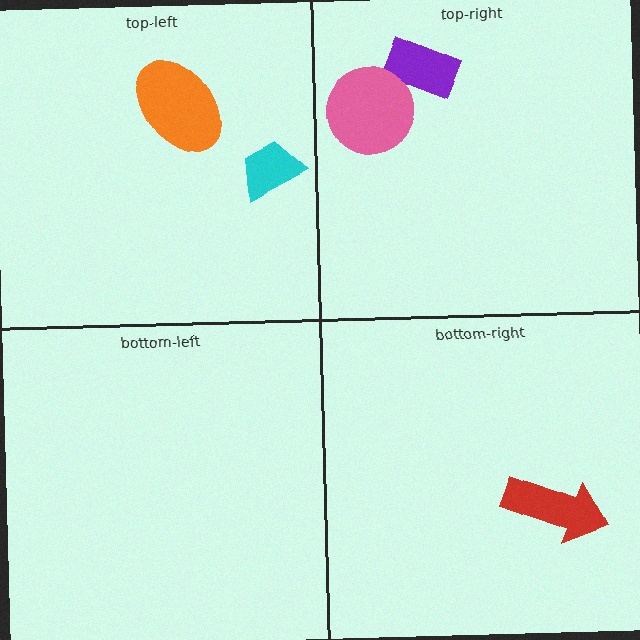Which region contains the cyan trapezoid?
The top-left region.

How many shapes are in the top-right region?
2.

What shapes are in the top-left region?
The cyan trapezoid, the orange ellipse.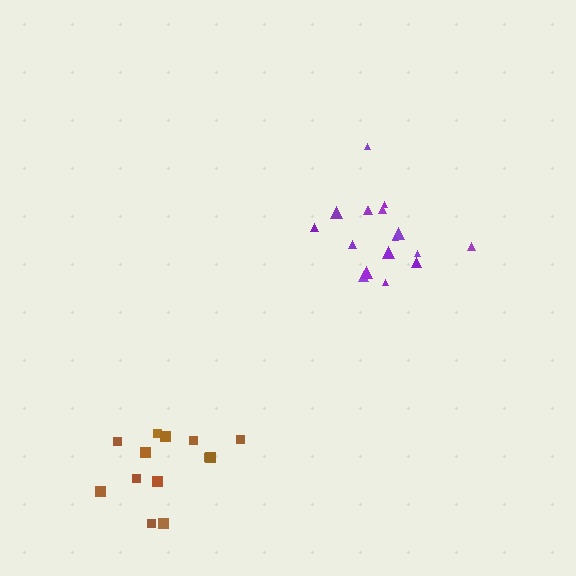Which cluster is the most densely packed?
Purple.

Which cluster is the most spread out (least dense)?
Brown.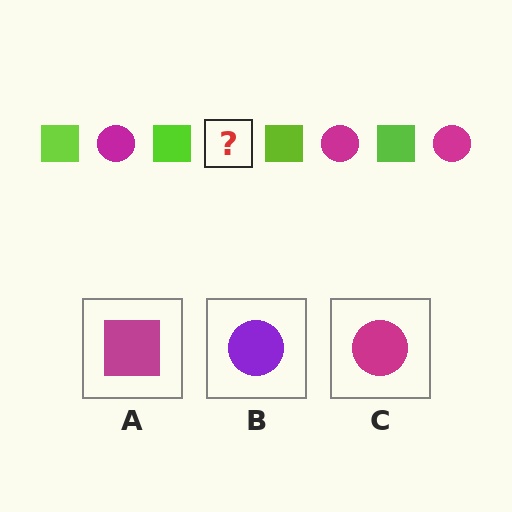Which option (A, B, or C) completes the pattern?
C.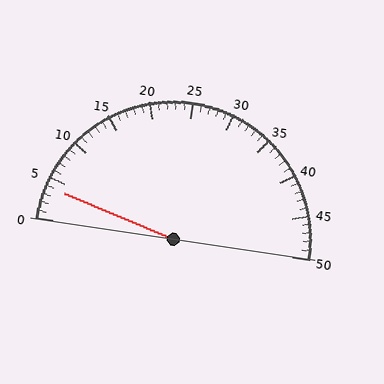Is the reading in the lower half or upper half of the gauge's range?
The reading is in the lower half of the range (0 to 50).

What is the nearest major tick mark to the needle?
The nearest major tick mark is 5.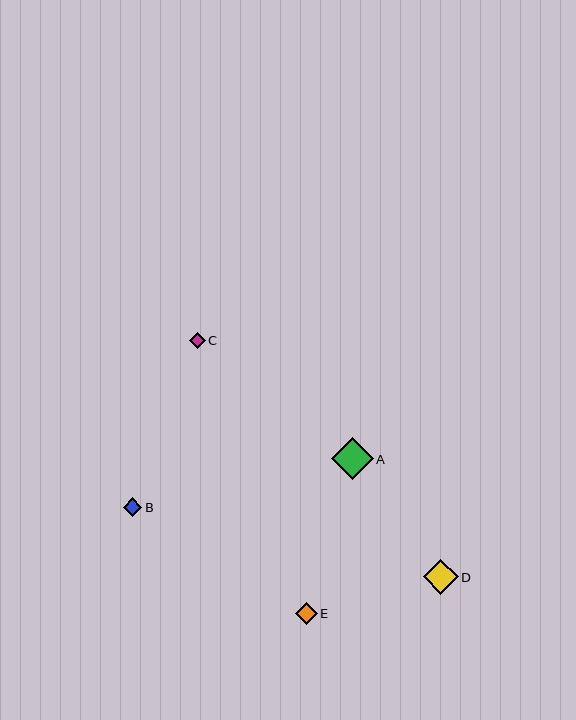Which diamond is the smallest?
Diamond C is the smallest with a size of approximately 16 pixels.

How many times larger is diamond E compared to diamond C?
Diamond E is approximately 1.4 times the size of diamond C.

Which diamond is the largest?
Diamond A is the largest with a size of approximately 42 pixels.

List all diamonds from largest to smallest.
From largest to smallest: A, D, E, B, C.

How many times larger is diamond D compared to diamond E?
Diamond D is approximately 1.6 times the size of diamond E.